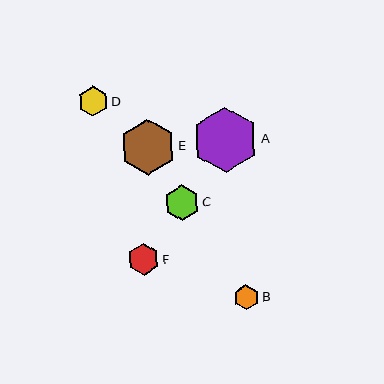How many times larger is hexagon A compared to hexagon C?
Hexagon A is approximately 1.9 times the size of hexagon C.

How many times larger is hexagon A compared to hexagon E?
Hexagon A is approximately 1.2 times the size of hexagon E.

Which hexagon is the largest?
Hexagon A is the largest with a size of approximately 65 pixels.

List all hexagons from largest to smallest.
From largest to smallest: A, E, C, F, D, B.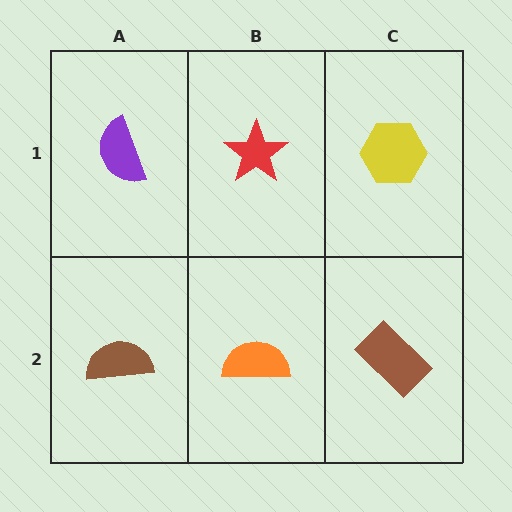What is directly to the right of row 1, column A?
A red star.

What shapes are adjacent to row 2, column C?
A yellow hexagon (row 1, column C), an orange semicircle (row 2, column B).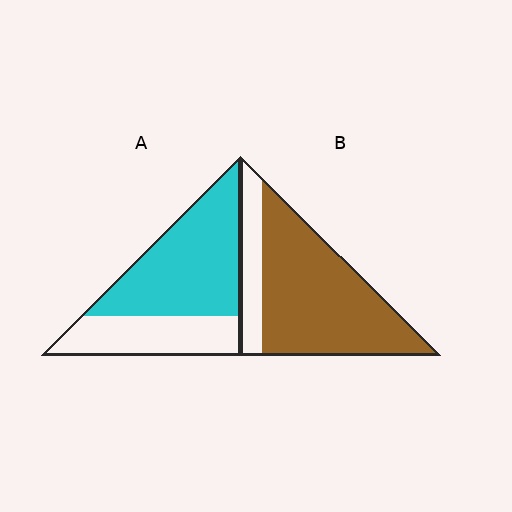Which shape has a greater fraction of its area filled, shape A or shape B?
Shape B.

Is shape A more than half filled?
Yes.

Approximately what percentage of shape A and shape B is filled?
A is approximately 65% and B is approximately 80%.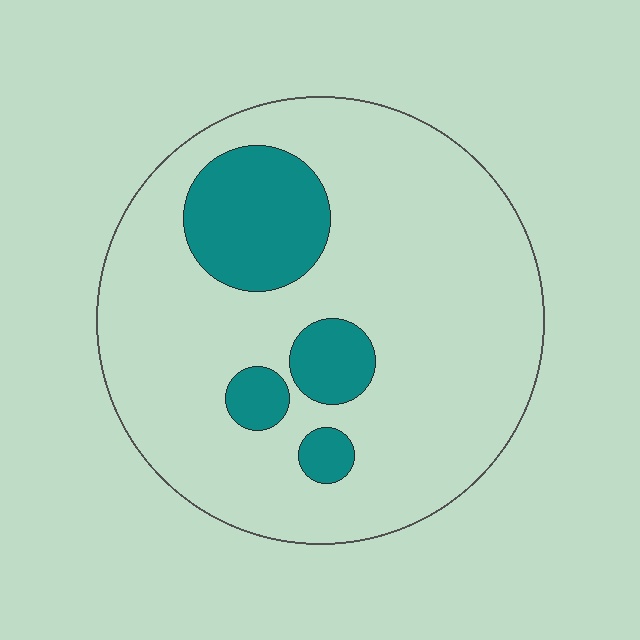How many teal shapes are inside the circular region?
4.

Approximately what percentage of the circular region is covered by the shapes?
Approximately 20%.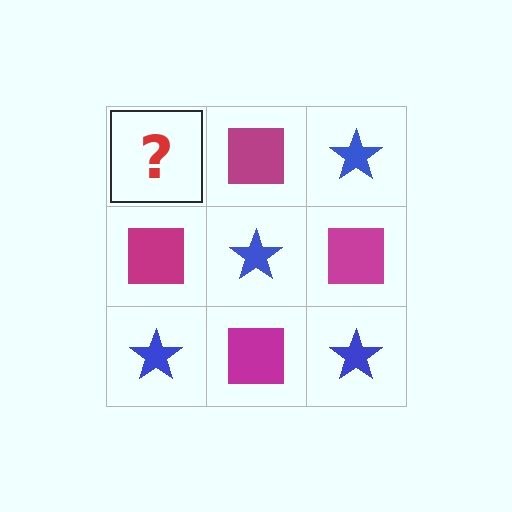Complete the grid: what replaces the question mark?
The question mark should be replaced with a blue star.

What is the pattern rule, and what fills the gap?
The rule is that it alternates blue star and magenta square in a checkerboard pattern. The gap should be filled with a blue star.